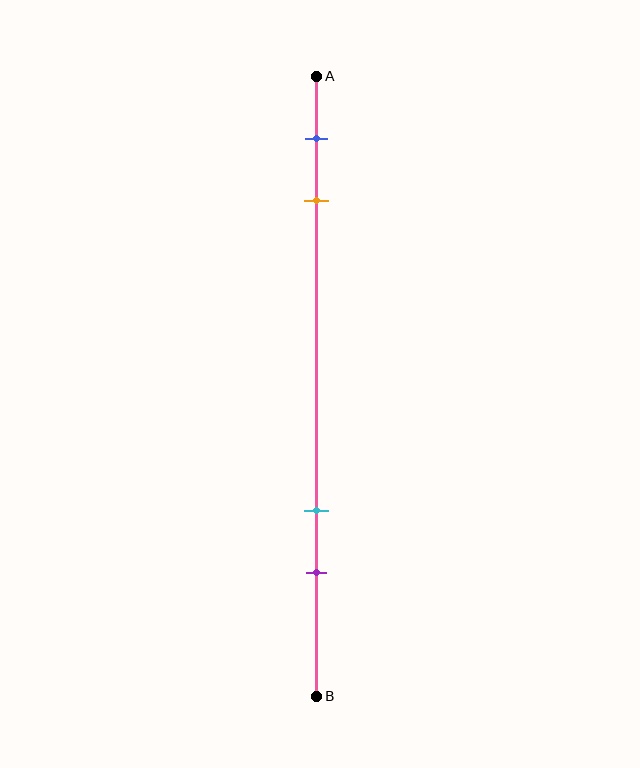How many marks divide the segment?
There are 4 marks dividing the segment.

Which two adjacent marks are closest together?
The blue and orange marks are the closest adjacent pair.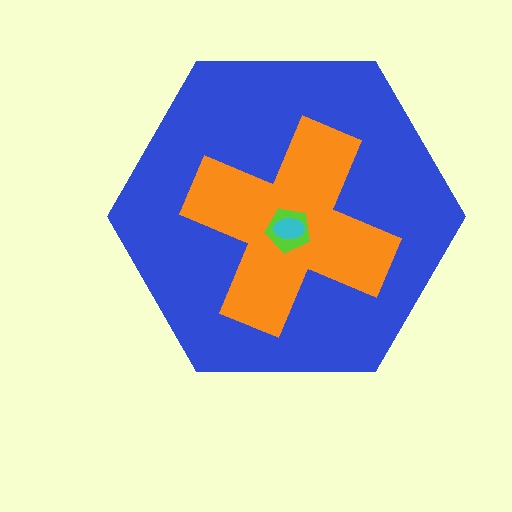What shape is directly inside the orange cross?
The lime pentagon.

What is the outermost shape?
The blue hexagon.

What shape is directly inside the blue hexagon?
The orange cross.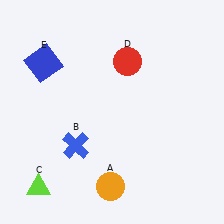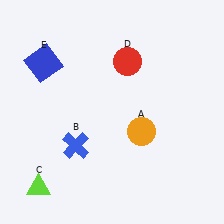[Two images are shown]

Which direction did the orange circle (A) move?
The orange circle (A) moved up.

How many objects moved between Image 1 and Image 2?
1 object moved between the two images.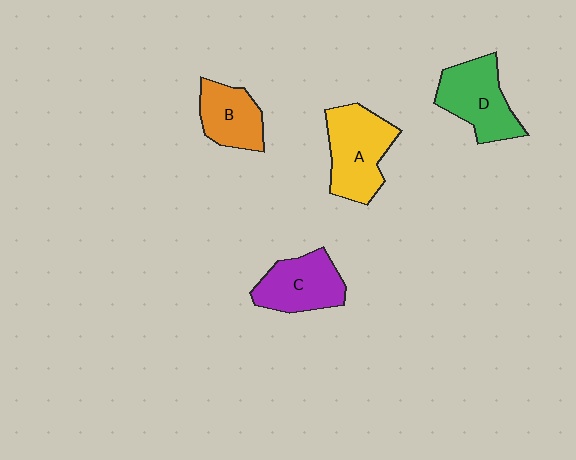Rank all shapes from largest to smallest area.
From largest to smallest: A (yellow), D (green), C (purple), B (orange).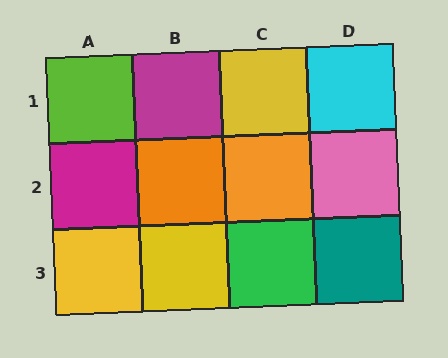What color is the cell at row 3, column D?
Teal.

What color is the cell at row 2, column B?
Orange.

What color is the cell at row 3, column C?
Green.